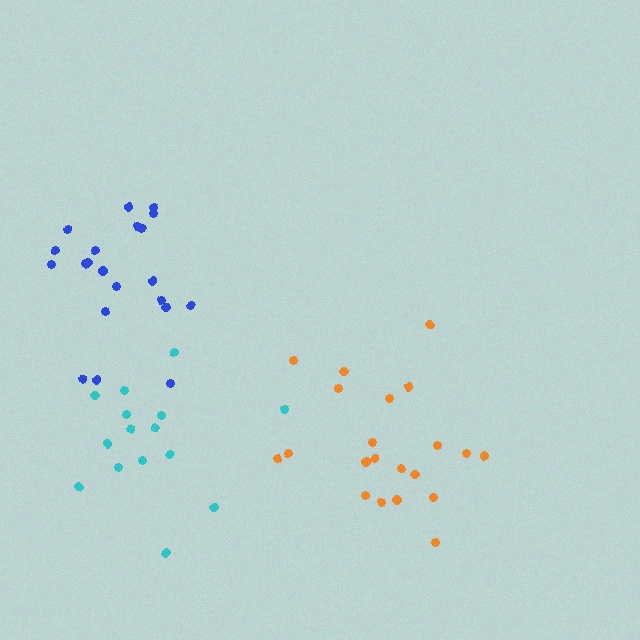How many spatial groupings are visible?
There are 3 spatial groupings.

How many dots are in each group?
Group 1: 21 dots, Group 2: 21 dots, Group 3: 15 dots (57 total).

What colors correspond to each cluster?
The clusters are colored: orange, blue, cyan.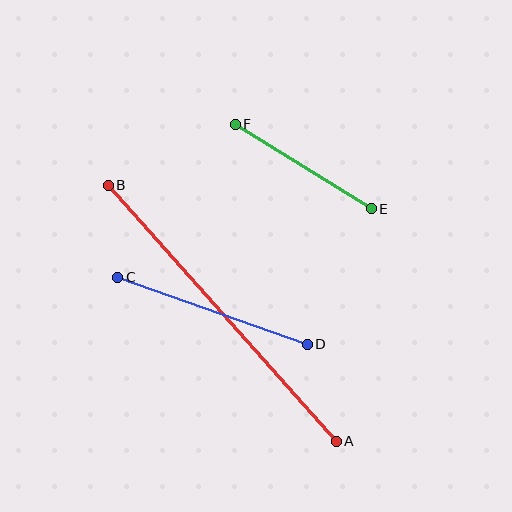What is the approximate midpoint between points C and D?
The midpoint is at approximately (212, 311) pixels.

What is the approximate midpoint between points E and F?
The midpoint is at approximately (303, 167) pixels.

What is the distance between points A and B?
The distance is approximately 343 pixels.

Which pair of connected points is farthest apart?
Points A and B are farthest apart.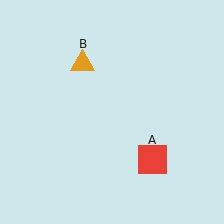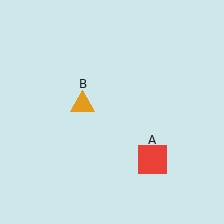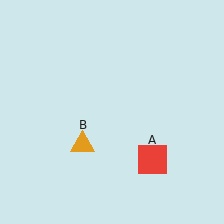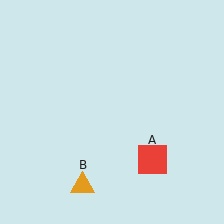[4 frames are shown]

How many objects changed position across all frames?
1 object changed position: orange triangle (object B).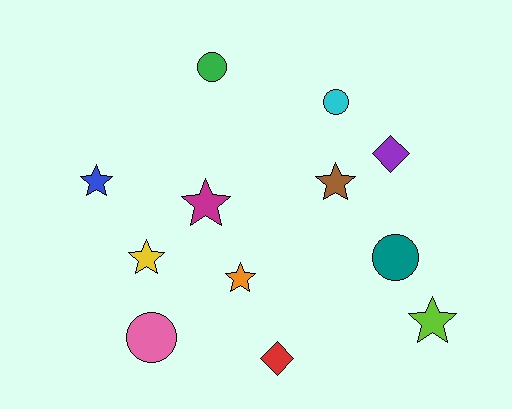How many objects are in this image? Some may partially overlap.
There are 12 objects.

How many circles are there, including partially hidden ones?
There are 4 circles.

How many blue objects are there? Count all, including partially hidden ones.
There is 1 blue object.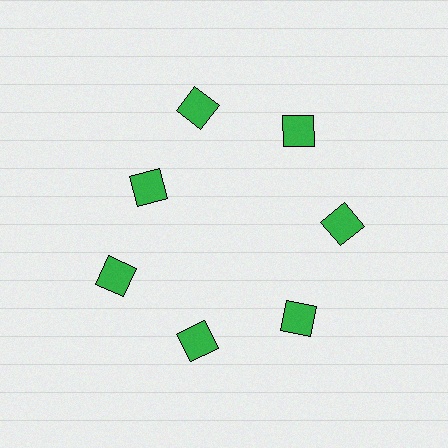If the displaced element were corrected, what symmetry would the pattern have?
It would have 7-fold rotational symmetry — the pattern would map onto itself every 51 degrees.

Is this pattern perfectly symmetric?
No. The 7 green squares are arranged in a ring, but one element near the 10 o'clock position is pulled inward toward the center, breaking the 7-fold rotational symmetry.